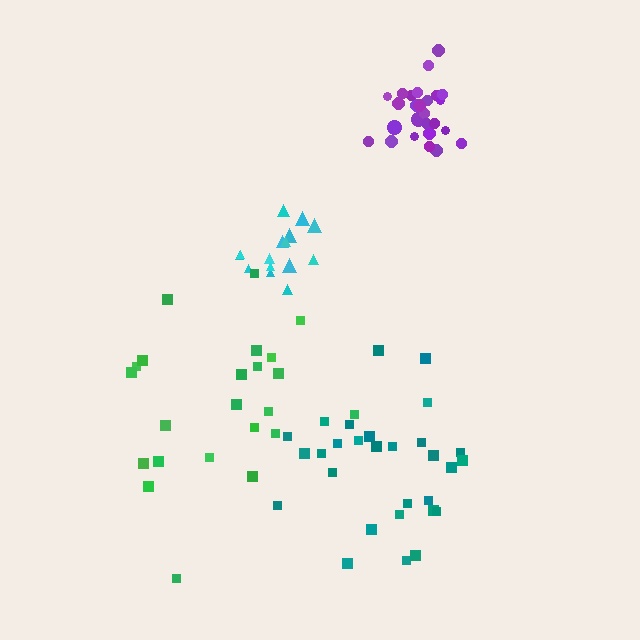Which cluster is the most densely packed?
Purple.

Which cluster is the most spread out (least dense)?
Green.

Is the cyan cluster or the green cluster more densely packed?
Cyan.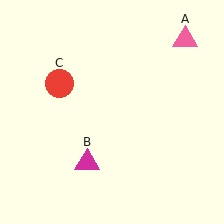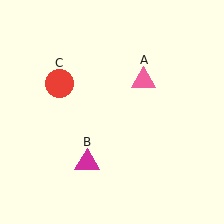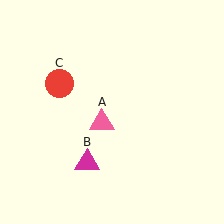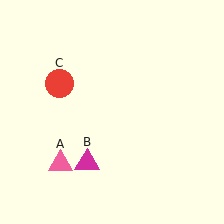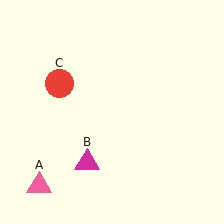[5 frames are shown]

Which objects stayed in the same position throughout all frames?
Magenta triangle (object B) and red circle (object C) remained stationary.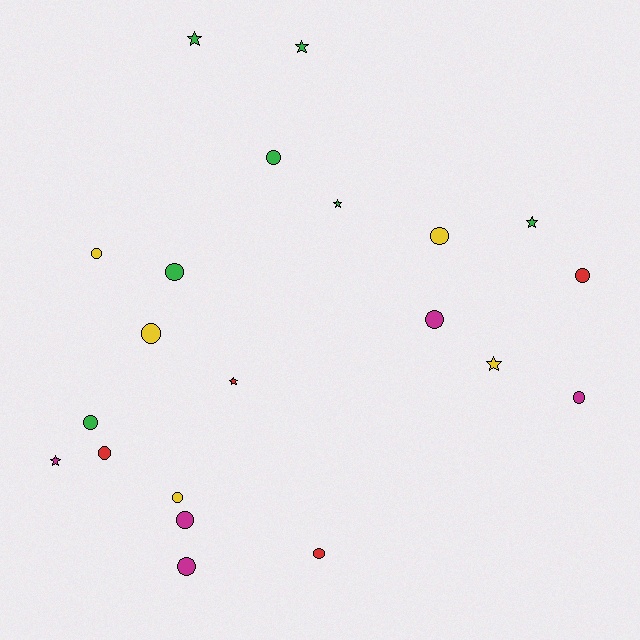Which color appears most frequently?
Green, with 7 objects.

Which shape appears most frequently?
Circle, with 14 objects.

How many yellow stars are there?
There is 1 yellow star.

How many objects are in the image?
There are 21 objects.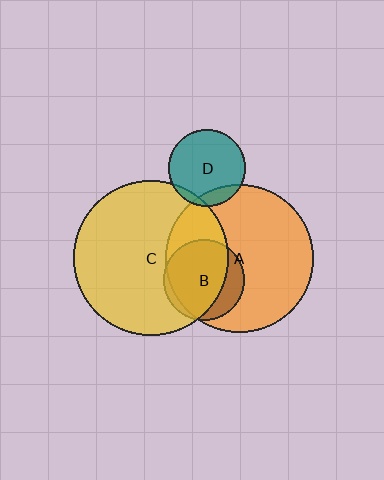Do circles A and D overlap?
Yes.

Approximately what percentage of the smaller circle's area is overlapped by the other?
Approximately 15%.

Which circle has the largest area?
Circle C (yellow).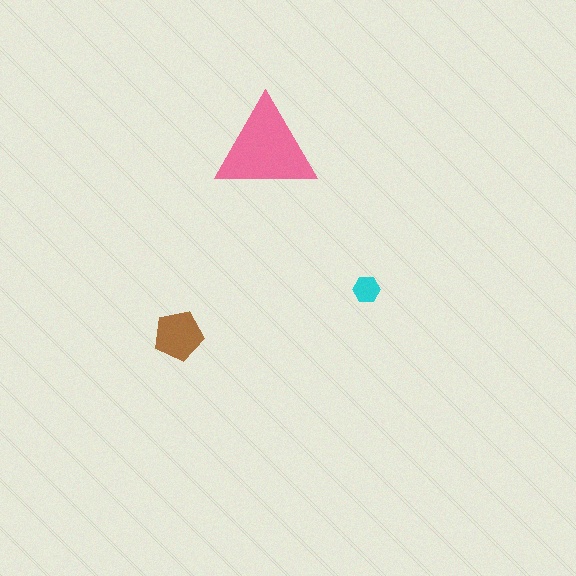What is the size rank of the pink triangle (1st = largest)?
1st.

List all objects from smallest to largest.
The cyan hexagon, the brown pentagon, the pink triangle.